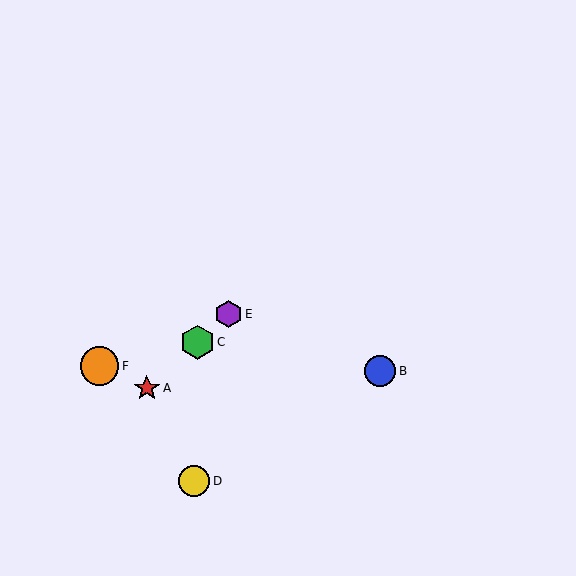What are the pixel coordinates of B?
Object B is at (380, 371).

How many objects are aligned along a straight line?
3 objects (A, C, E) are aligned along a straight line.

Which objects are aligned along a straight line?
Objects A, C, E are aligned along a straight line.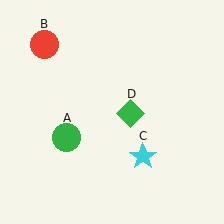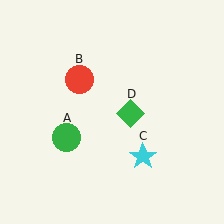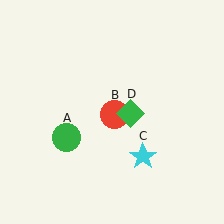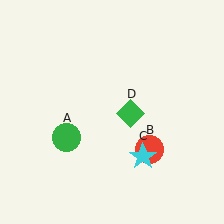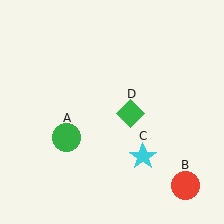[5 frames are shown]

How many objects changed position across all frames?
1 object changed position: red circle (object B).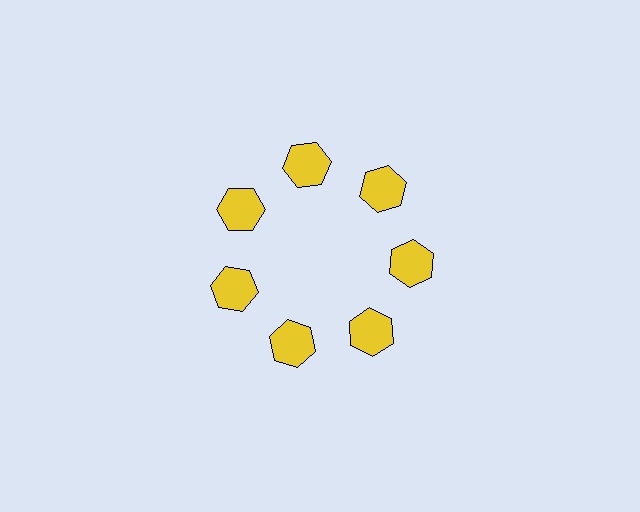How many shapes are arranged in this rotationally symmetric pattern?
There are 7 shapes, arranged in 7 groups of 1.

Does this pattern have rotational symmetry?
Yes, this pattern has 7-fold rotational symmetry. It looks the same after rotating 51 degrees around the center.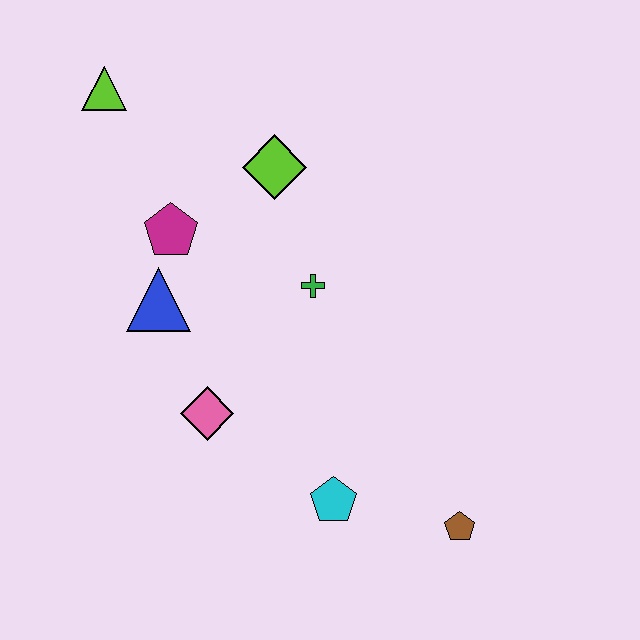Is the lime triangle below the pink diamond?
No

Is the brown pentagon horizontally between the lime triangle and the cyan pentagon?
No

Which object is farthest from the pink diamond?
The lime triangle is farthest from the pink diamond.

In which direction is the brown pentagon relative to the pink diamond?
The brown pentagon is to the right of the pink diamond.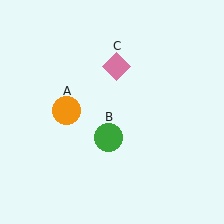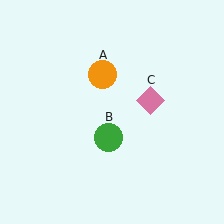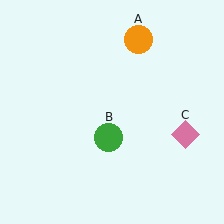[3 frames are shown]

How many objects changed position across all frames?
2 objects changed position: orange circle (object A), pink diamond (object C).